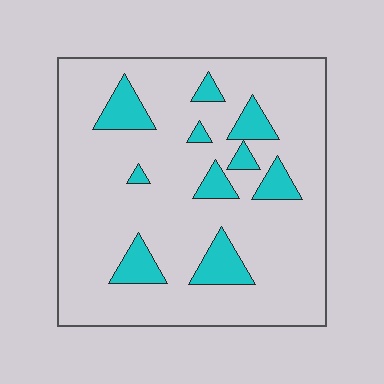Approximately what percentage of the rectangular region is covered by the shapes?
Approximately 15%.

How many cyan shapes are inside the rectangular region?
10.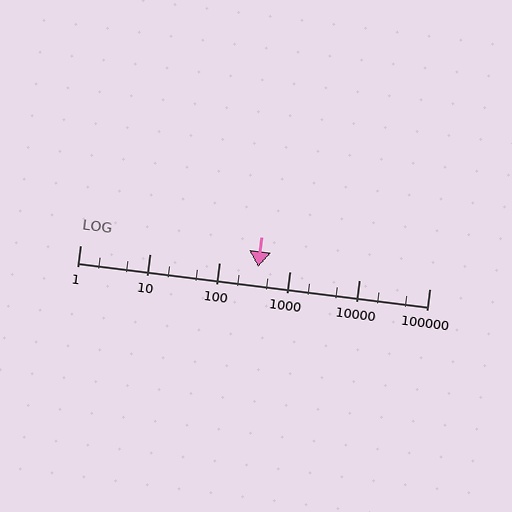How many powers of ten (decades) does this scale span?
The scale spans 5 decades, from 1 to 100000.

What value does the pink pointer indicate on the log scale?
The pointer indicates approximately 350.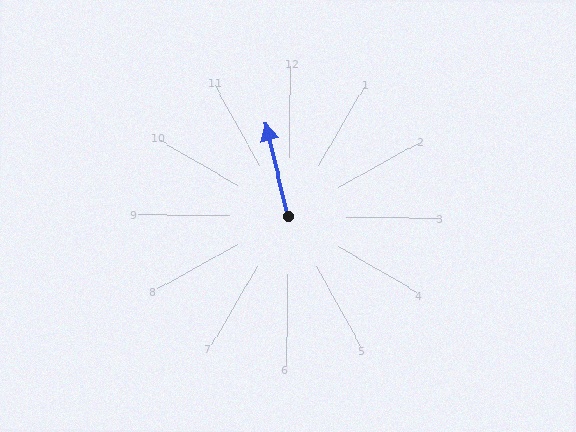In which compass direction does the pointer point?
North.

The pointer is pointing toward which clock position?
Roughly 12 o'clock.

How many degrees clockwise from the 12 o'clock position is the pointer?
Approximately 346 degrees.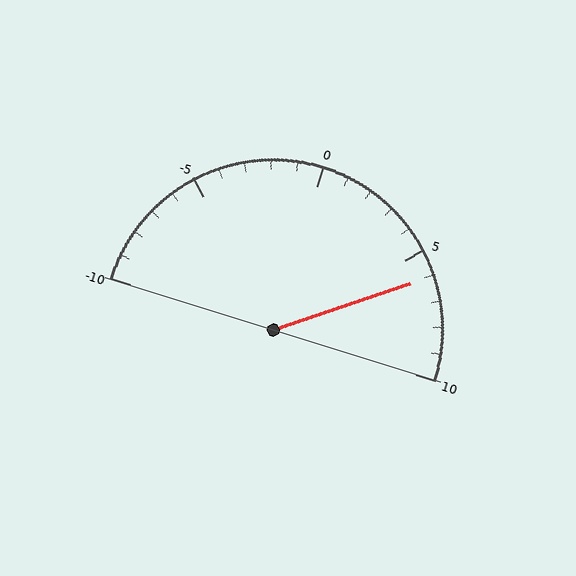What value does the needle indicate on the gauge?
The needle indicates approximately 6.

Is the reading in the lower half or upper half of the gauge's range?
The reading is in the upper half of the range (-10 to 10).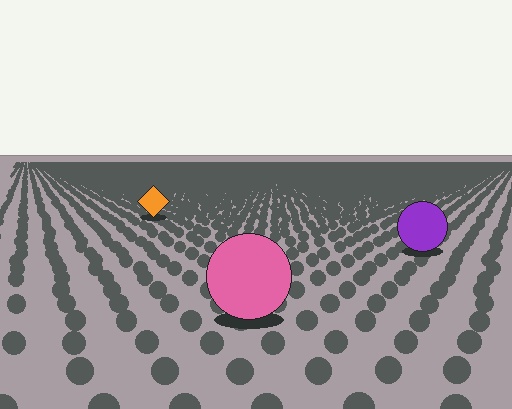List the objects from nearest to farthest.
From nearest to farthest: the pink circle, the purple circle, the orange diamond.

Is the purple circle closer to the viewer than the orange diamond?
Yes. The purple circle is closer — you can tell from the texture gradient: the ground texture is coarser near it.